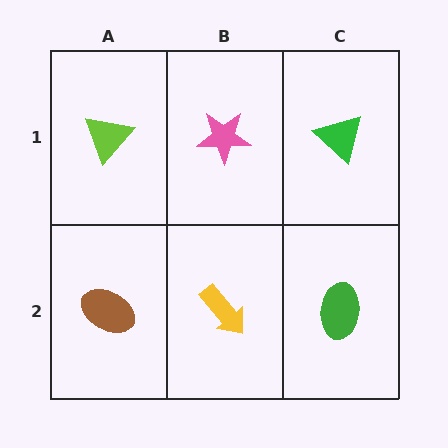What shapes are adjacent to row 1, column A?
A brown ellipse (row 2, column A), a pink star (row 1, column B).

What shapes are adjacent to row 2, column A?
A lime triangle (row 1, column A), a yellow arrow (row 2, column B).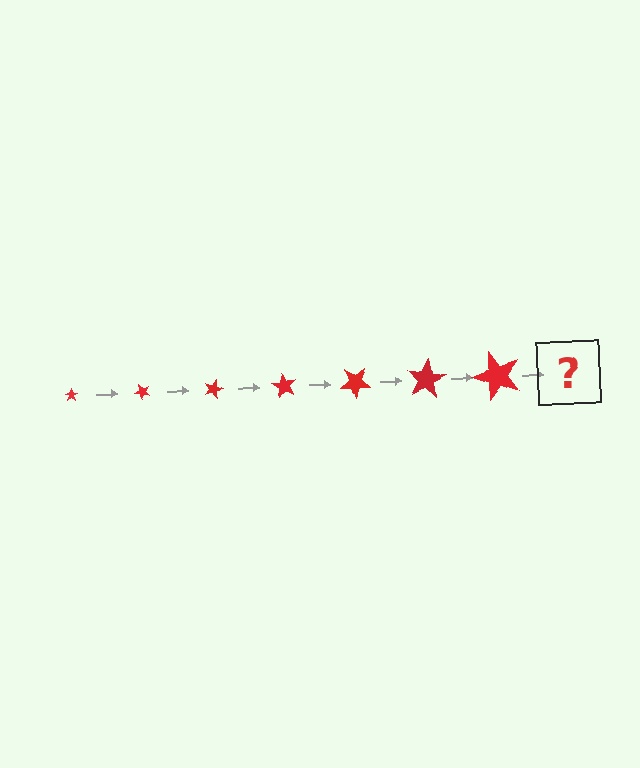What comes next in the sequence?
The next element should be a star, larger than the previous one and rotated 315 degrees from the start.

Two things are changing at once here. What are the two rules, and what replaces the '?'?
The two rules are that the star grows larger each step and it rotates 45 degrees each step. The '?' should be a star, larger than the previous one and rotated 315 degrees from the start.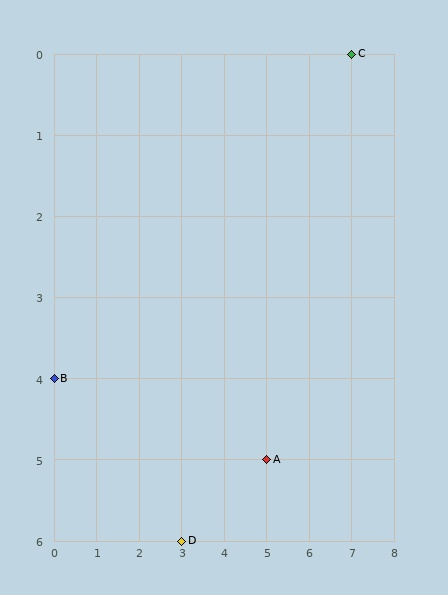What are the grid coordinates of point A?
Point A is at grid coordinates (5, 5).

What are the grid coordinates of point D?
Point D is at grid coordinates (3, 6).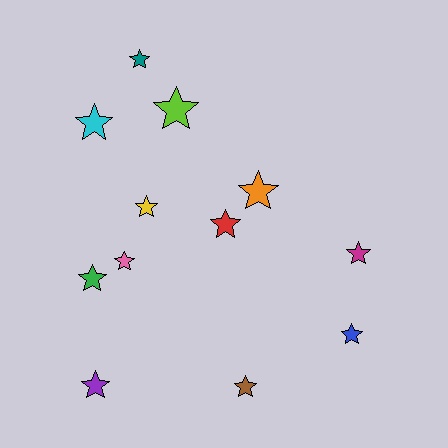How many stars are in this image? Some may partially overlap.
There are 12 stars.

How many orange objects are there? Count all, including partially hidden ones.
There is 1 orange object.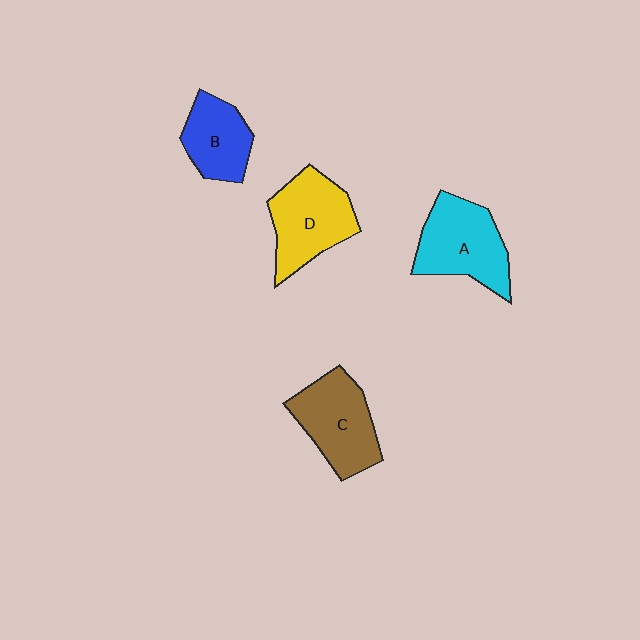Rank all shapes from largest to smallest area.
From largest to smallest: A (cyan), D (yellow), C (brown), B (blue).